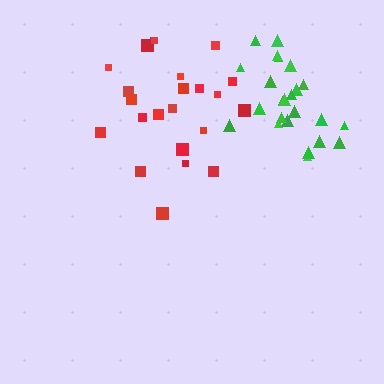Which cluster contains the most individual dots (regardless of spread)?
Green (24).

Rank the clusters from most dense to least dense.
green, red.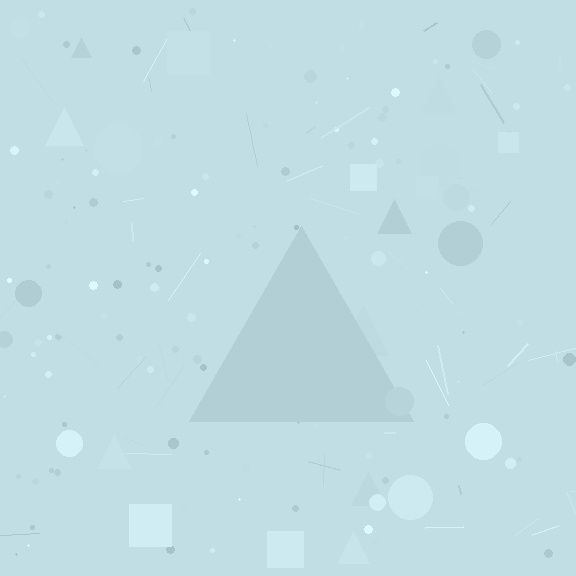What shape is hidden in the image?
A triangle is hidden in the image.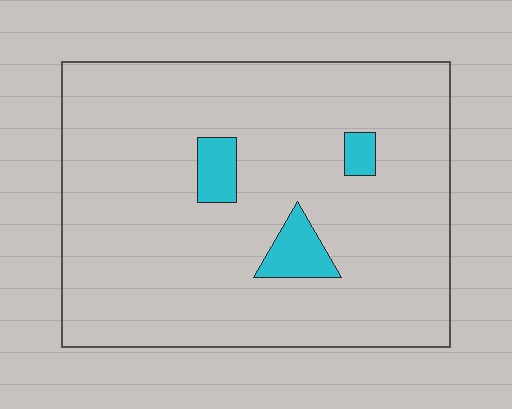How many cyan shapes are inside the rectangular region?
3.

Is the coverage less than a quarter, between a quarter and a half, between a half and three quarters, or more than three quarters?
Less than a quarter.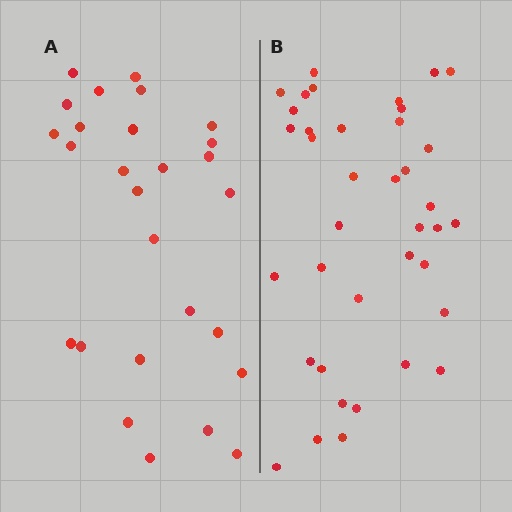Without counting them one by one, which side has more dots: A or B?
Region B (the right region) has more dots.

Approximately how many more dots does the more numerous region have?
Region B has roughly 12 or so more dots than region A.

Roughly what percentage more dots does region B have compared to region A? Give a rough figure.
About 40% more.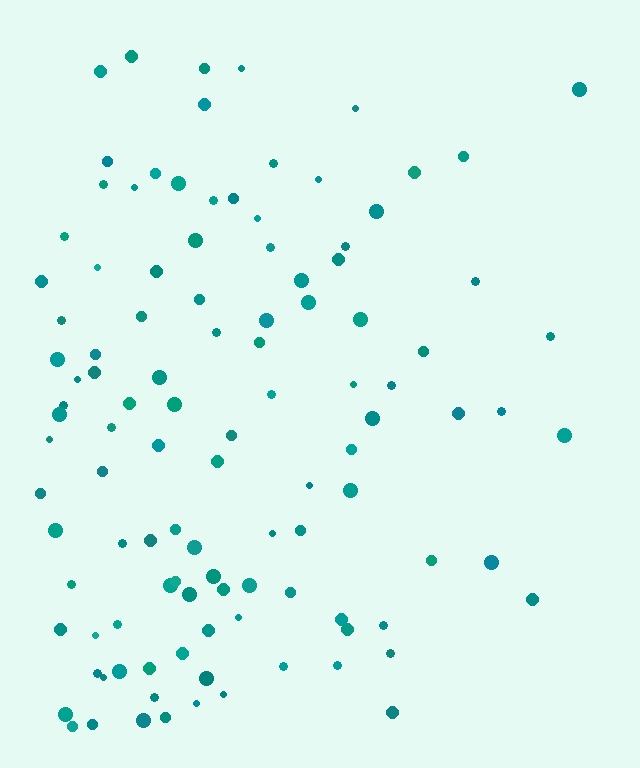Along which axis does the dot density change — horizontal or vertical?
Horizontal.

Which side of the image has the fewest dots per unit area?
The right.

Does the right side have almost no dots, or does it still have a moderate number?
Still a moderate number, just noticeably fewer than the left.